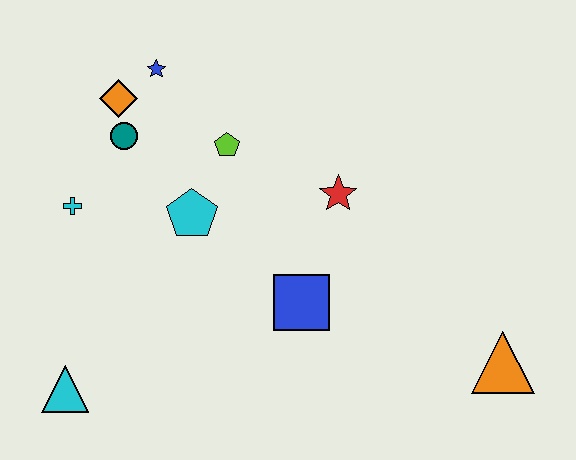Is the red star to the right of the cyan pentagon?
Yes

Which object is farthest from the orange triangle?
The orange diamond is farthest from the orange triangle.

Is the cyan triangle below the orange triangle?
Yes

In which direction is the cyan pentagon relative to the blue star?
The cyan pentagon is below the blue star.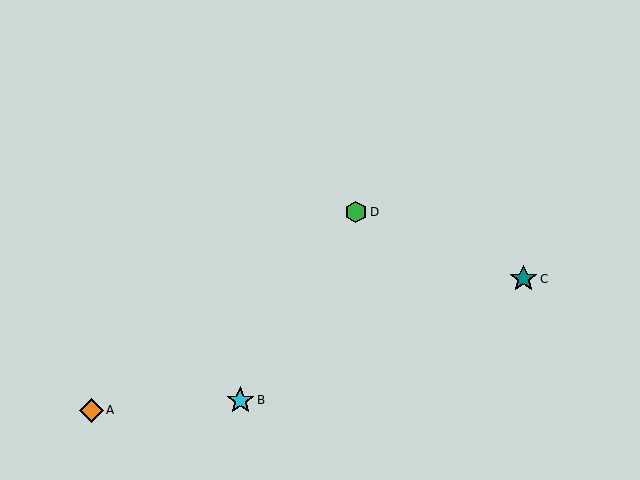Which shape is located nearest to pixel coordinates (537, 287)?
The teal star (labeled C) at (523, 279) is nearest to that location.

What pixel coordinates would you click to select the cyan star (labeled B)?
Click at (240, 400) to select the cyan star B.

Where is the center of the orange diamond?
The center of the orange diamond is at (91, 410).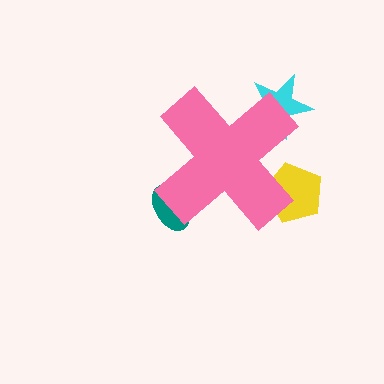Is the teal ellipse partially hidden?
Yes, the teal ellipse is partially hidden behind the pink cross.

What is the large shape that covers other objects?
A pink cross.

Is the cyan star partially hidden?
Yes, the cyan star is partially hidden behind the pink cross.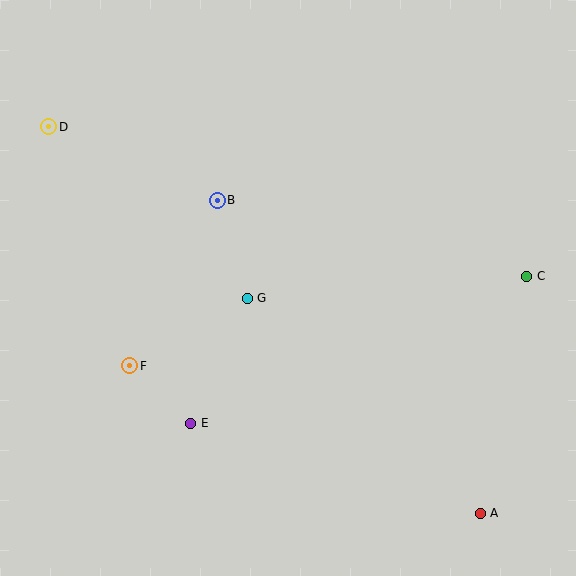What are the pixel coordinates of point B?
Point B is at (217, 200).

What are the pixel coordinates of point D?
Point D is at (49, 127).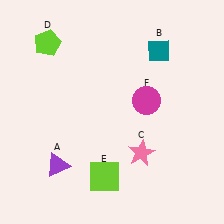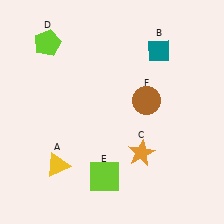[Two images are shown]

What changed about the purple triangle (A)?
In Image 1, A is purple. In Image 2, it changed to yellow.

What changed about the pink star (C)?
In Image 1, C is pink. In Image 2, it changed to orange.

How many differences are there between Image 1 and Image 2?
There are 3 differences between the two images.